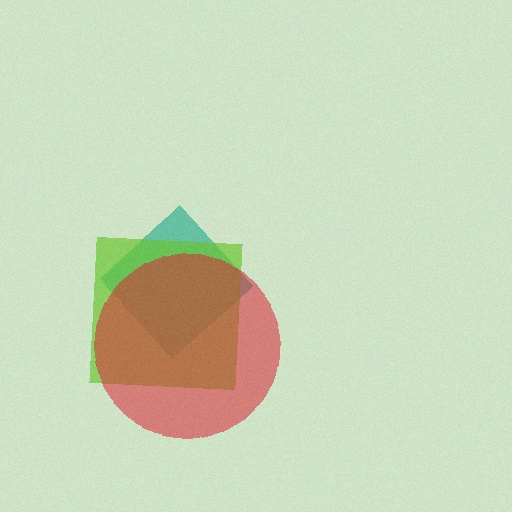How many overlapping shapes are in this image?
There are 3 overlapping shapes in the image.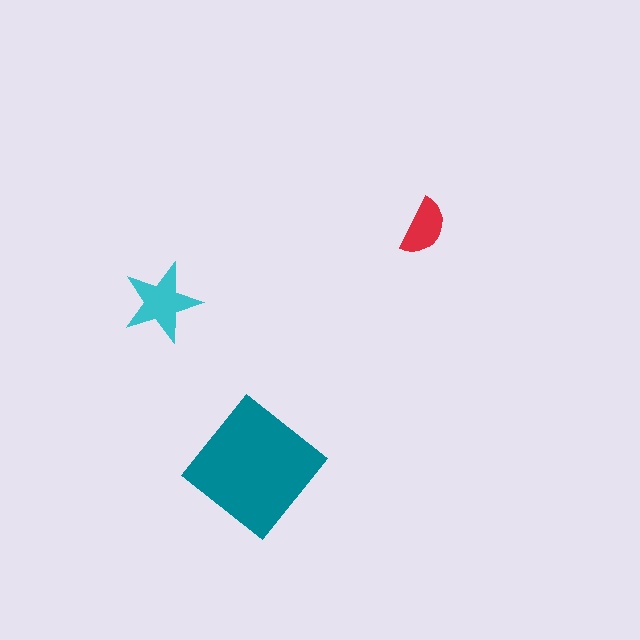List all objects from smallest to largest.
The red semicircle, the cyan star, the teal diamond.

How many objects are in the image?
There are 3 objects in the image.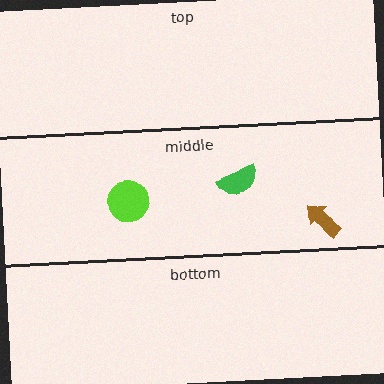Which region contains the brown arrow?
The middle region.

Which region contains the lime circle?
The middle region.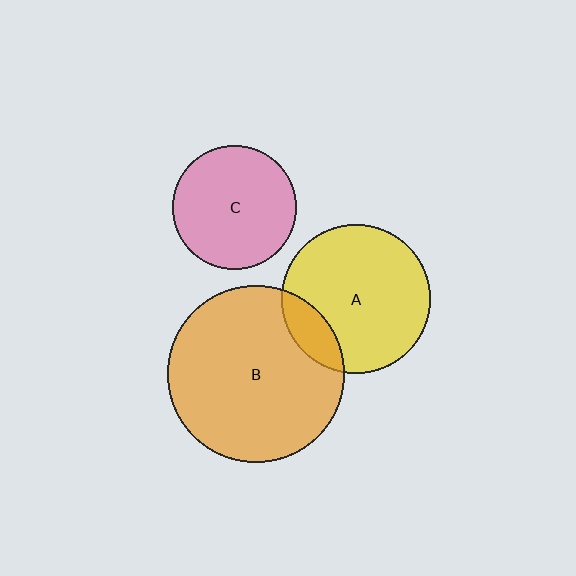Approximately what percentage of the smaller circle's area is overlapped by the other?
Approximately 15%.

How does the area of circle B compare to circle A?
Approximately 1.4 times.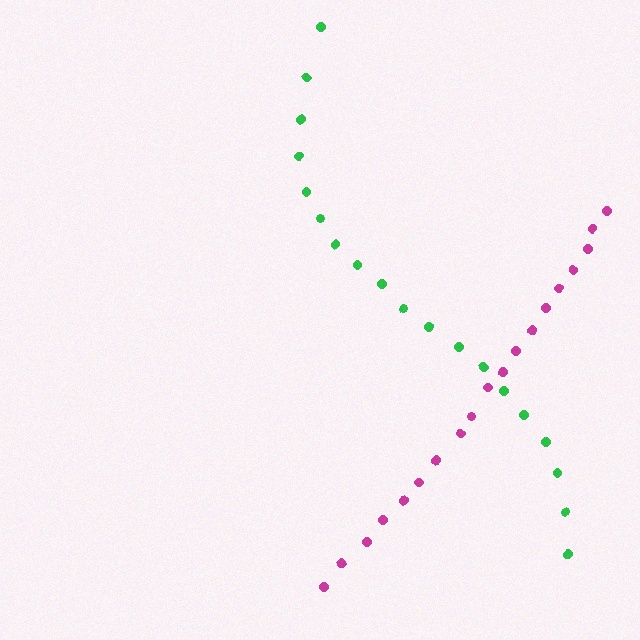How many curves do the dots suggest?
There are 2 distinct paths.